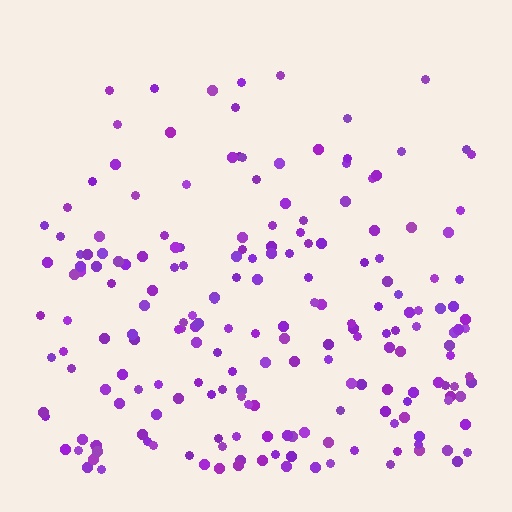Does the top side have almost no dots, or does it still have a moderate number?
Still a moderate number, just noticeably fewer than the bottom.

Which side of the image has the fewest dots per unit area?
The top.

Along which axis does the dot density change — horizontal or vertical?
Vertical.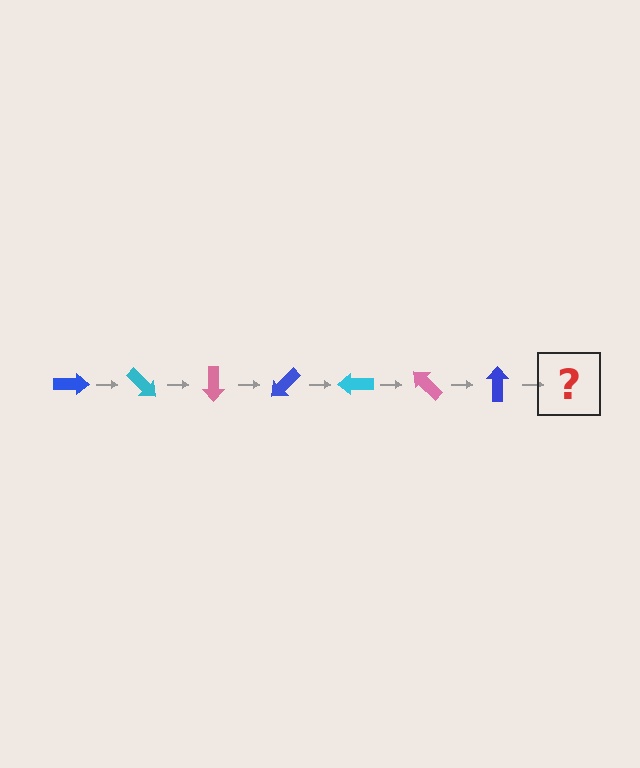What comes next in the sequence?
The next element should be a cyan arrow, rotated 315 degrees from the start.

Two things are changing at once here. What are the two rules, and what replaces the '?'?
The two rules are that it rotates 45 degrees each step and the color cycles through blue, cyan, and pink. The '?' should be a cyan arrow, rotated 315 degrees from the start.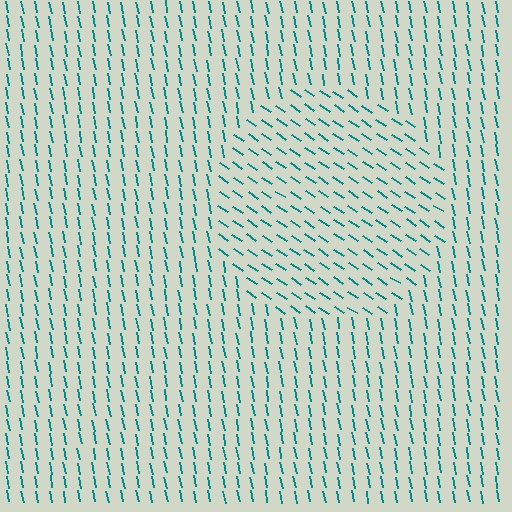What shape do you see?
I see a circle.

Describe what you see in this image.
The image is filled with small teal line segments. A circle region in the image has lines oriented differently from the surrounding lines, creating a visible texture boundary.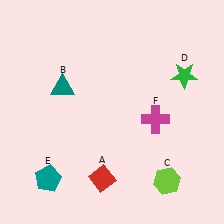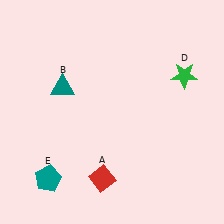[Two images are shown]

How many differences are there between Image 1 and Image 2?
There are 2 differences between the two images.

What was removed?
The magenta cross (F), the lime hexagon (C) were removed in Image 2.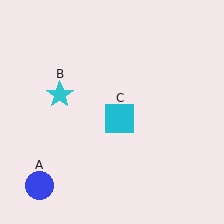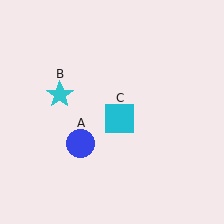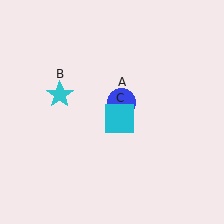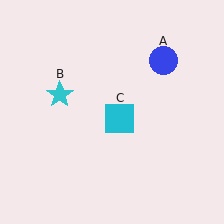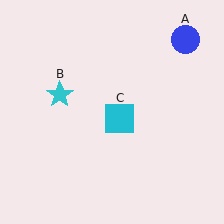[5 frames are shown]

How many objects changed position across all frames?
1 object changed position: blue circle (object A).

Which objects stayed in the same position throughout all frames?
Cyan star (object B) and cyan square (object C) remained stationary.